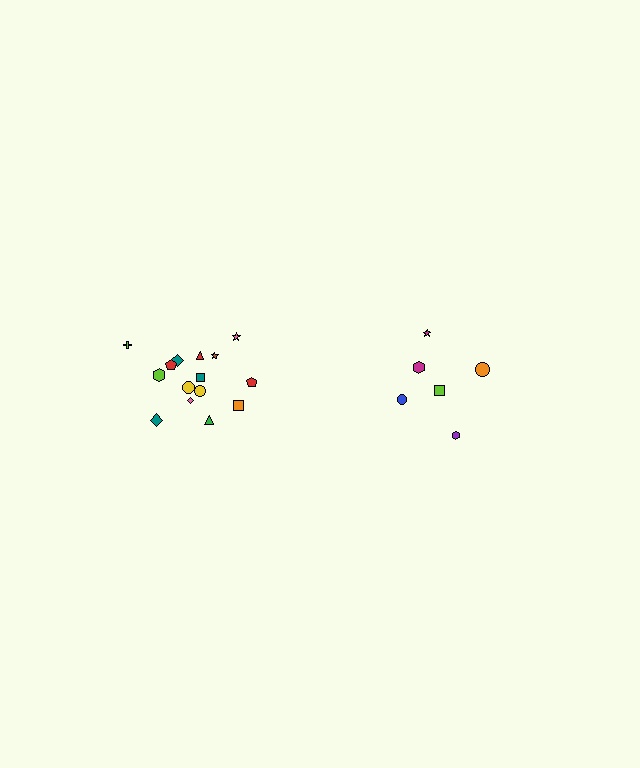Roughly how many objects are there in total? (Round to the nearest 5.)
Roughly 20 objects in total.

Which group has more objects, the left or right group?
The left group.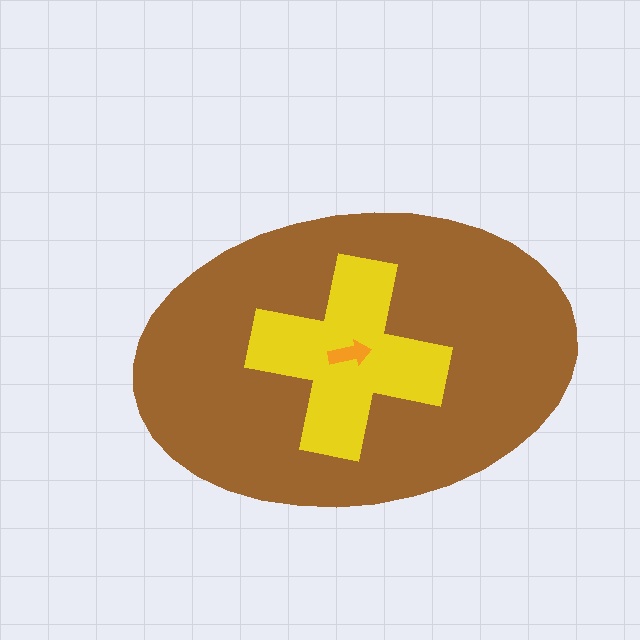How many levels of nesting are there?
3.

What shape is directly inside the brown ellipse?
The yellow cross.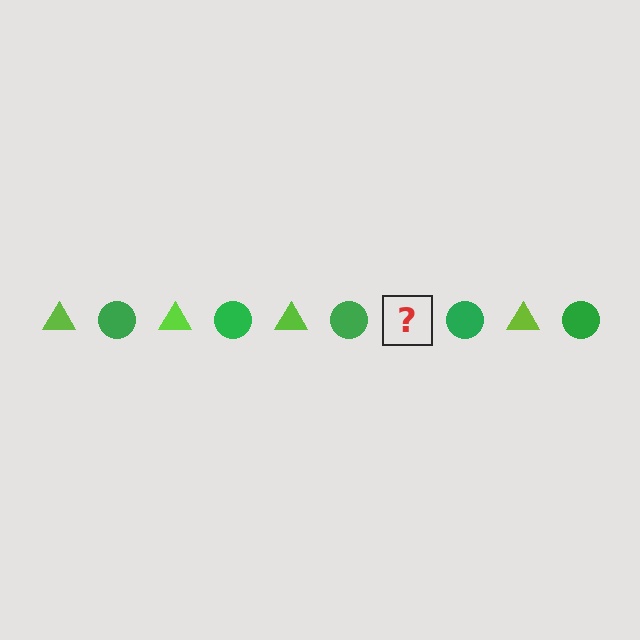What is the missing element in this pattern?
The missing element is a lime triangle.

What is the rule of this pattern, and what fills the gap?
The rule is that the pattern alternates between lime triangle and green circle. The gap should be filled with a lime triangle.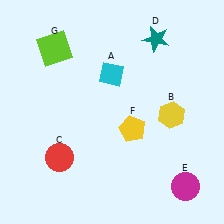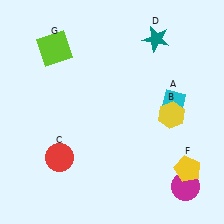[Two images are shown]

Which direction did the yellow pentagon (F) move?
The yellow pentagon (F) moved right.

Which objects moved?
The objects that moved are: the cyan diamond (A), the yellow pentagon (F).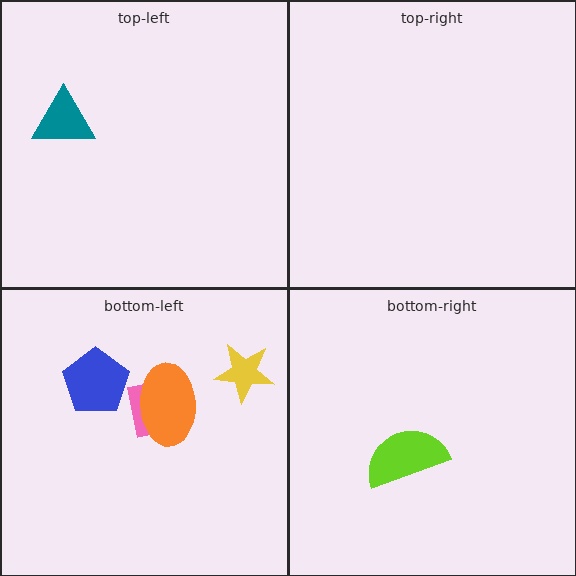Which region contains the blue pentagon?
The bottom-left region.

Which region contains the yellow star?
The bottom-left region.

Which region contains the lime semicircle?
The bottom-right region.